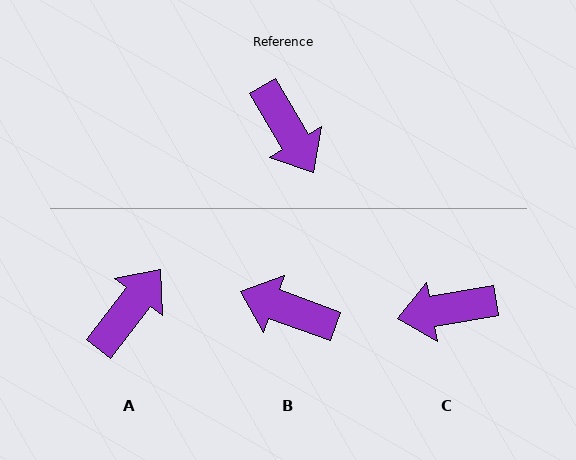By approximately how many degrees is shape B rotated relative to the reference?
Approximately 141 degrees clockwise.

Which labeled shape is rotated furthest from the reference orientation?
B, about 141 degrees away.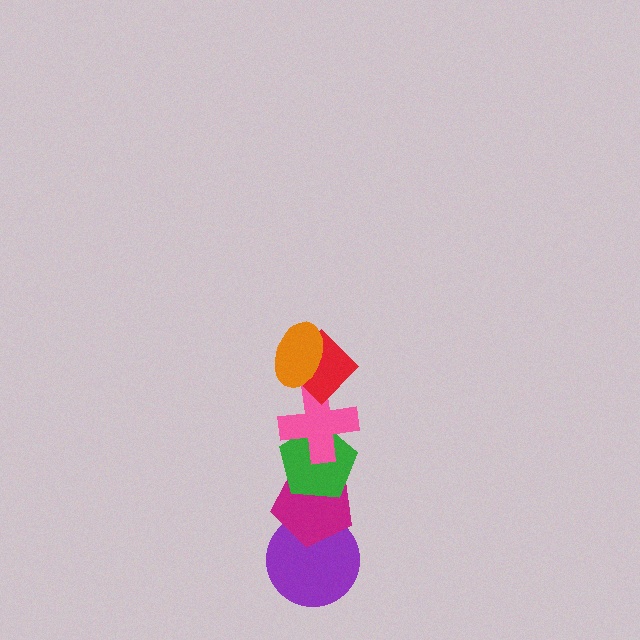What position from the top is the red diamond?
The red diamond is 2nd from the top.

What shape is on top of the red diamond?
The orange ellipse is on top of the red diamond.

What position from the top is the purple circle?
The purple circle is 6th from the top.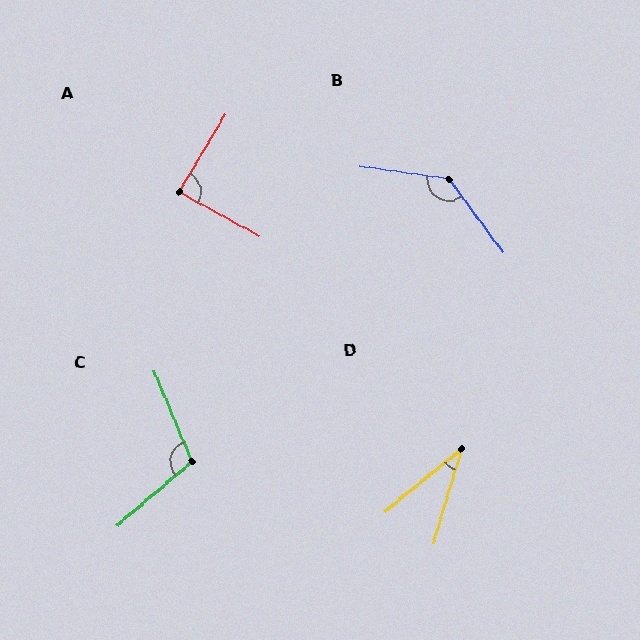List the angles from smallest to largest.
D (34°), A (87°), C (108°), B (134°).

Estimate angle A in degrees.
Approximately 87 degrees.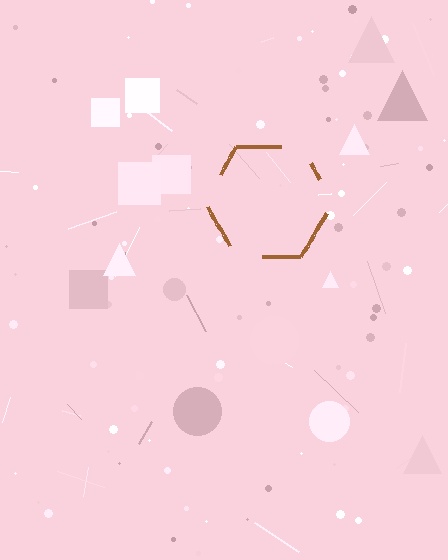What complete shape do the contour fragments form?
The contour fragments form a hexagon.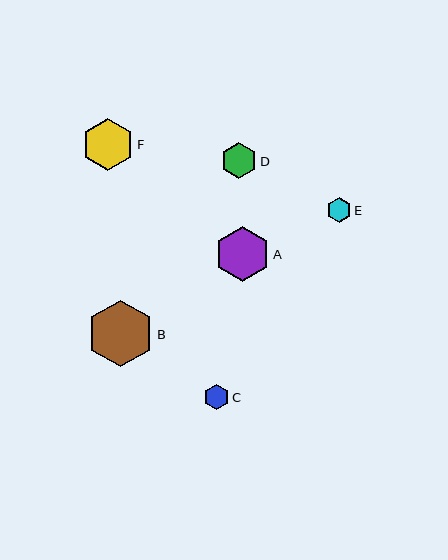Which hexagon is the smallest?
Hexagon E is the smallest with a size of approximately 24 pixels.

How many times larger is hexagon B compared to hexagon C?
Hexagon B is approximately 2.6 times the size of hexagon C.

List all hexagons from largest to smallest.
From largest to smallest: B, A, F, D, C, E.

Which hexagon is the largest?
Hexagon B is the largest with a size of approximately 67 pixels.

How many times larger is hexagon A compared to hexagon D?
Hexagon A is approximately 1.6 times the size of hexagon D.